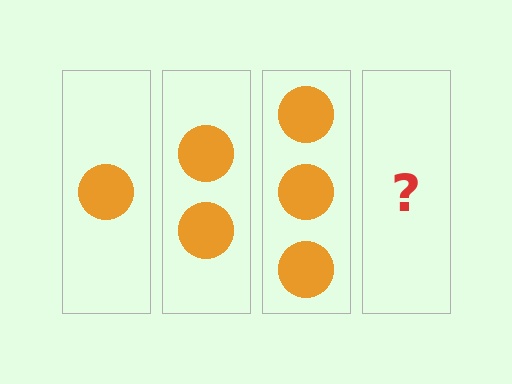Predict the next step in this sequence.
The next step is 4 circles.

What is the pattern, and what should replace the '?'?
The pattern is that each step adds one more circle. The '?' should be 4 circles.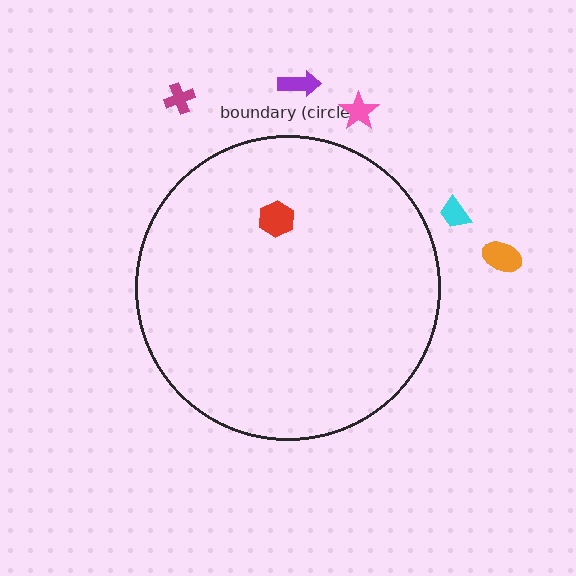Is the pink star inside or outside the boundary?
Outside.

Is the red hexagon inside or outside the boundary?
Inside.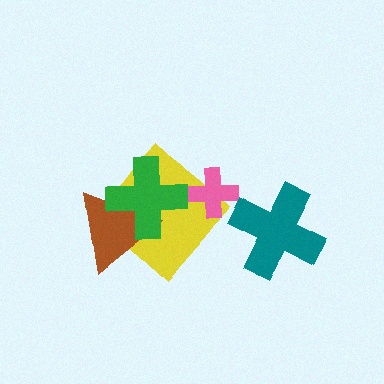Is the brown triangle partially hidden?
Yes, it is partially covered by another shape.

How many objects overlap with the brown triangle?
2 objects overlap with the brown triangle.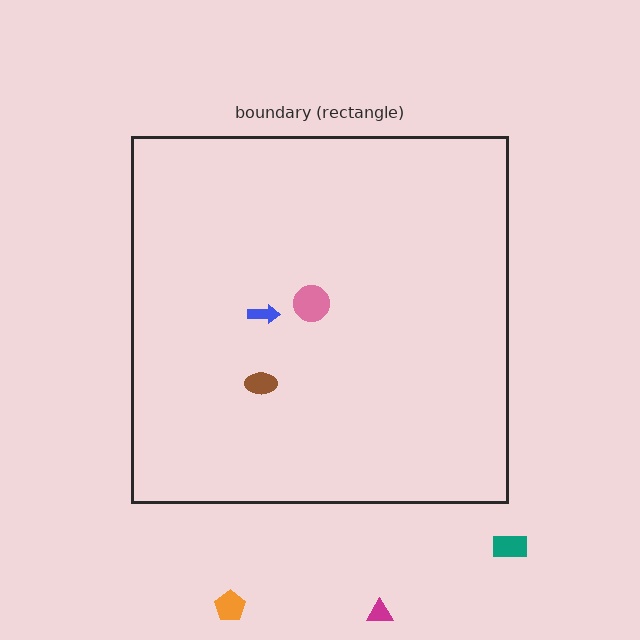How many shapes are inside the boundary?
3 inside, 3 outside.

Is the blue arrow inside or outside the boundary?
Inside.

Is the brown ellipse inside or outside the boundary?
Inside.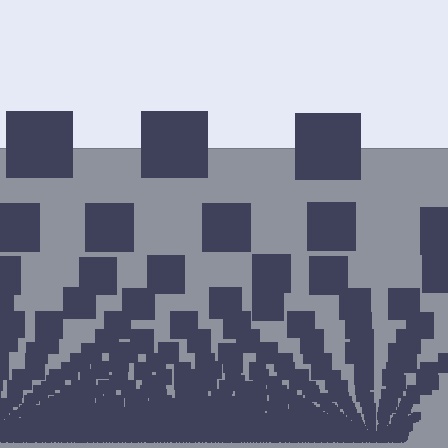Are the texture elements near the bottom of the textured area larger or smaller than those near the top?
Smaller. The gradient is inverted — elements near the bottom are smaller and denser.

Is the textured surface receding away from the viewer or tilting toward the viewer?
The surface appears to tilt toward the viewer. Texture elements get larger and sparser toward the top.